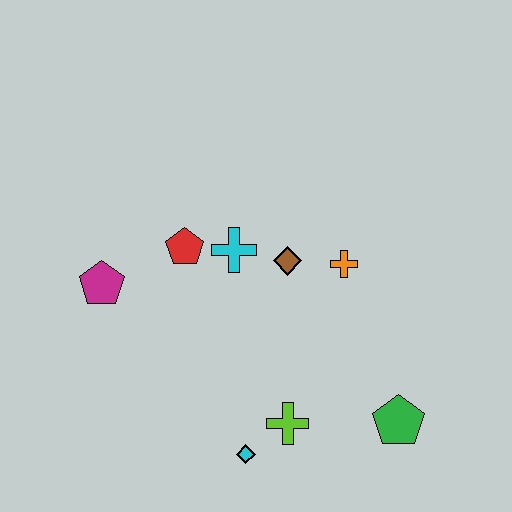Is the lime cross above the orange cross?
No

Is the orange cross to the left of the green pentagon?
Yes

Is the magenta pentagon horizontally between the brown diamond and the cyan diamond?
No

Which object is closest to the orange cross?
The brown diamond is closest to the orange cross.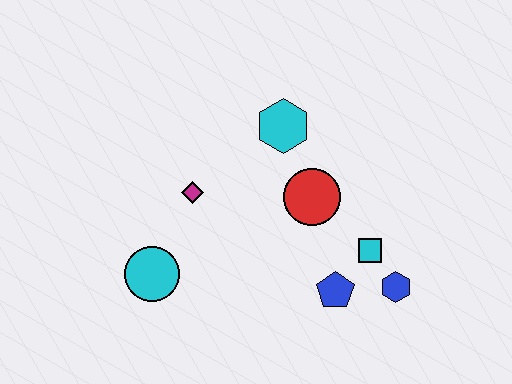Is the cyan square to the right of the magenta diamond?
Yes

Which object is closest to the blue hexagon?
The cyan square is closest to the blue hexagon.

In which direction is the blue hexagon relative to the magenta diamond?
The blue hexagon is to the right of the magenta diamond.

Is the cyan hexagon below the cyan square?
No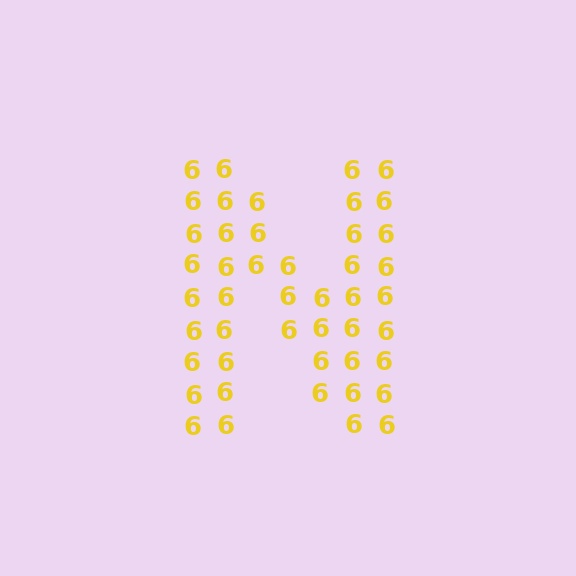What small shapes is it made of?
It is made of small digit 6's.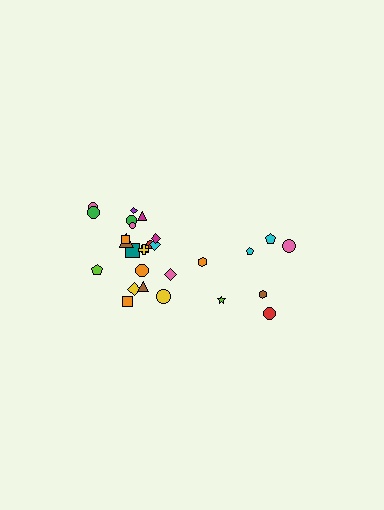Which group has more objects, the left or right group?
The left group.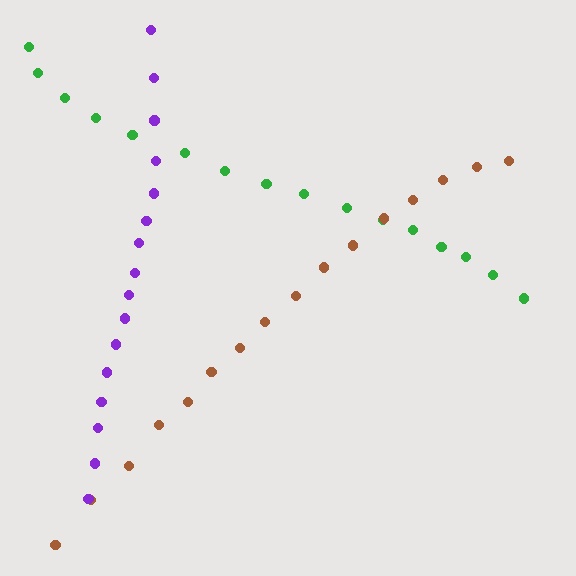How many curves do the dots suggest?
There are 3 distinct paths.